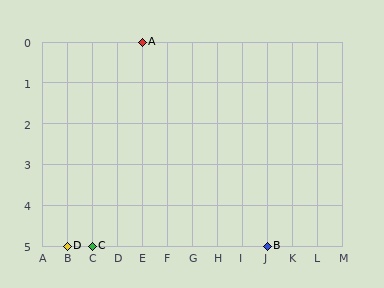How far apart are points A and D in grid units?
Points A and D are 3 columns and 5 rows apart (about 5.8 grid units diagonally).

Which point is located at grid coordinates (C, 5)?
Point C is at (C, 5).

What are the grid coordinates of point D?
Point D is at grid coordinates (B, 5).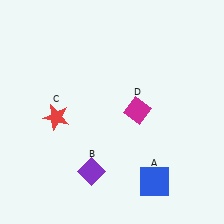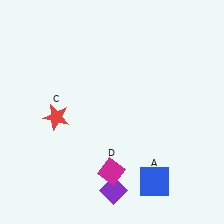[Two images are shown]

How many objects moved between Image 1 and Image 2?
2 objects moved between the two images.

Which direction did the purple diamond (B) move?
The purple diamond (B) moved right.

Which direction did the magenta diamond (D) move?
The magenta diamond (D) moved down.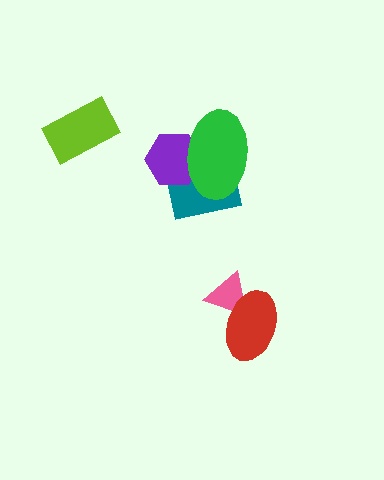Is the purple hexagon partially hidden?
Yes, it is partially covered by another shape.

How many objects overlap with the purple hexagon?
2 objects overlap with the purple hexagon.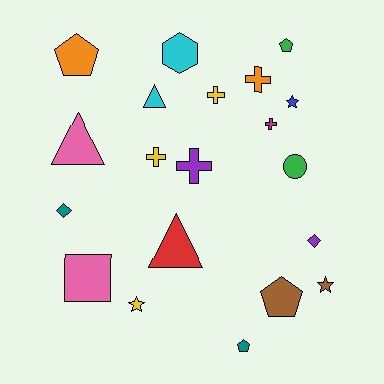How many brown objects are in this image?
There are 2 brown objects.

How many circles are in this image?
There is 1 circle.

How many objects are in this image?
There are 20 objects.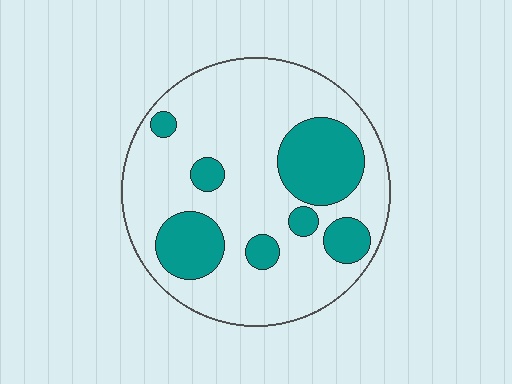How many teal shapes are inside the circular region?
7.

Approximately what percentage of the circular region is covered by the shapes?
Approximately 25%.